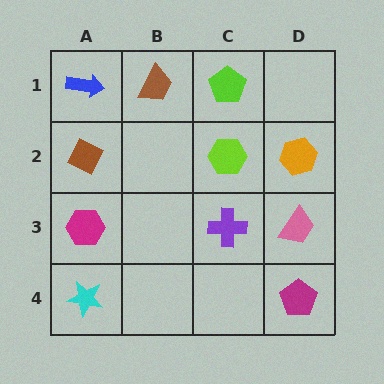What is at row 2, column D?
An orange hexagon.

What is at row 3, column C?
A purple cross.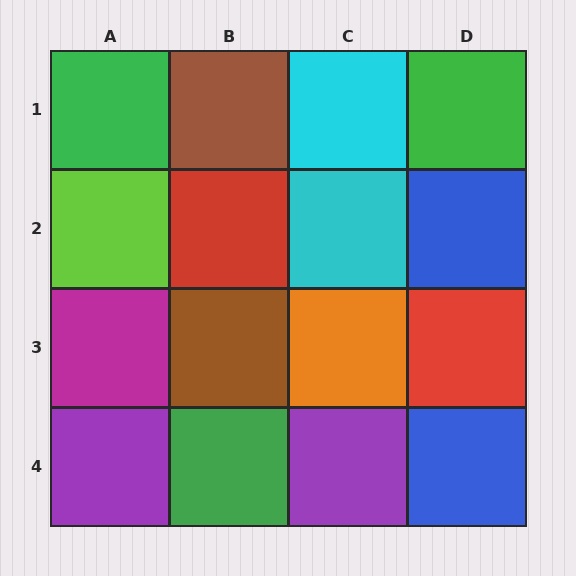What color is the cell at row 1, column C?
Cyan.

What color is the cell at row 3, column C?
Orange.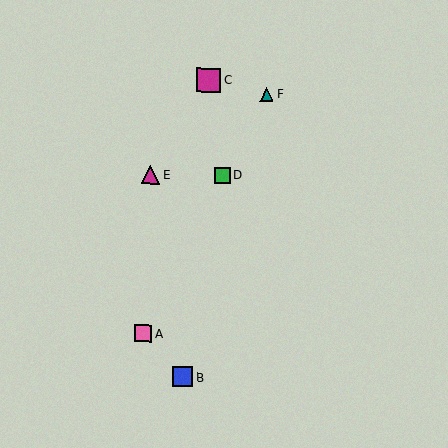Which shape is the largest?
The magenta square (labeled C) is the largest.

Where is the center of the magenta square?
The center of the magenta square is at (209, 80).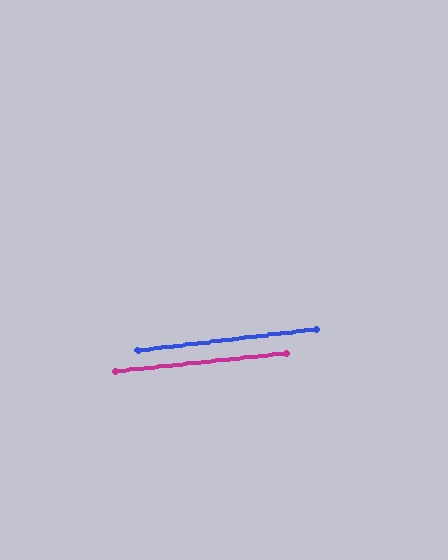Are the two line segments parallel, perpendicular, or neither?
Parallel — their directions differ by only 0.8°.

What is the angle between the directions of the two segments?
Approximately 1 degree.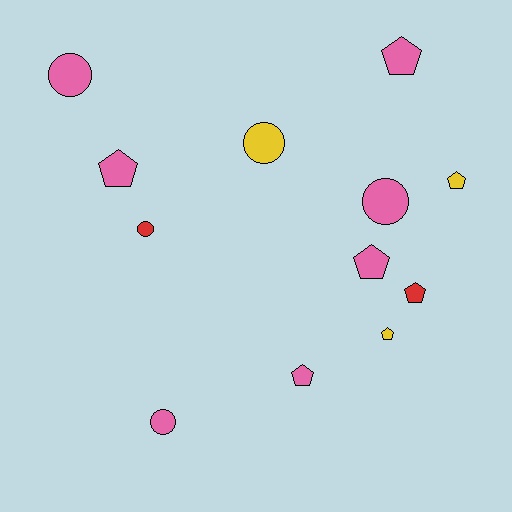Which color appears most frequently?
Pink, with 7 objects.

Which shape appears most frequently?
Pentagon, with 7 objects.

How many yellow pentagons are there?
There are 2 yellow pentagons.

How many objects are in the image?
There are 12 objects.